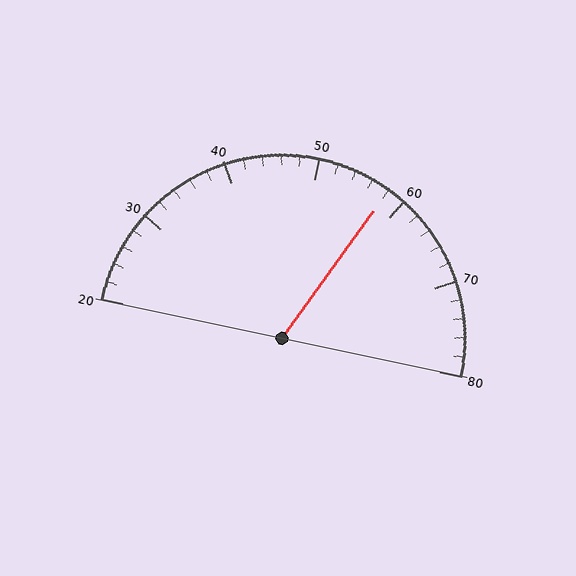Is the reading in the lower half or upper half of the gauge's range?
The reading is in the upper half of the range (20 to 80).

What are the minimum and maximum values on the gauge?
The gauge ranges from 20 to 80.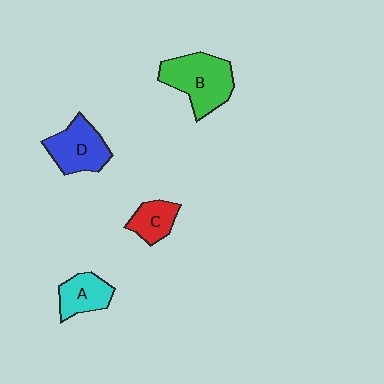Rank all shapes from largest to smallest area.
From largest to smallest: B (green), D (blue), A (cyan), C (red).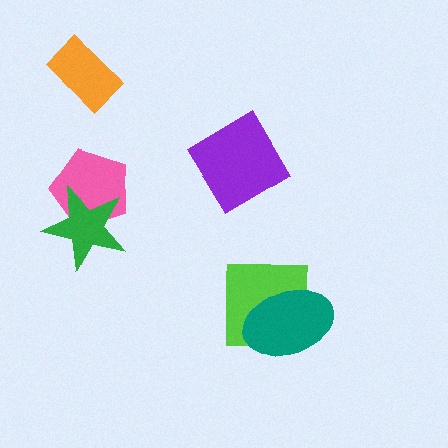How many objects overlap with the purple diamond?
0 objects overlap with the purple diamond.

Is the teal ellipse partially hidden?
No, no other shape covers it.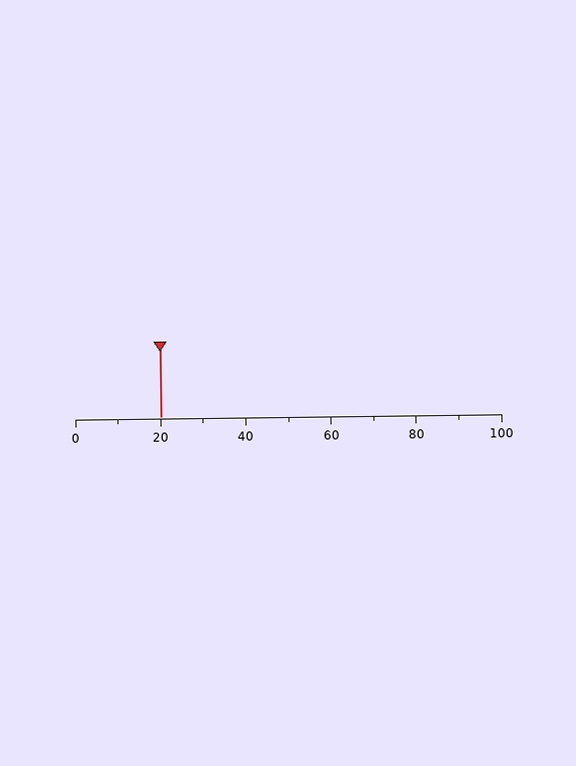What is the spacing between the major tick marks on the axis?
The major ticks are spaced 20 apart.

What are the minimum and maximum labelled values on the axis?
The axis runs from 0 to 100.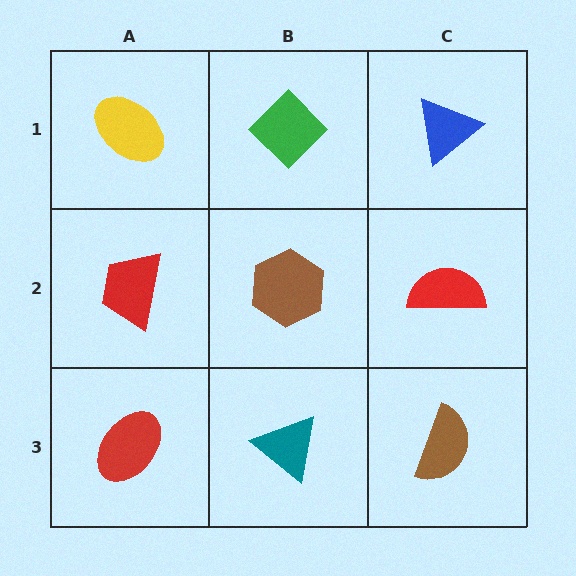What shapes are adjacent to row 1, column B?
A brown hexagon (row 2, column B), a yellow ellipse (row 1, column A), a blue triangle (row 1, column C).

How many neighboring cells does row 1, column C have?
2.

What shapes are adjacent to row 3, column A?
A red trapezoid (row 2, column A), a teal triangle (row 3, column B).